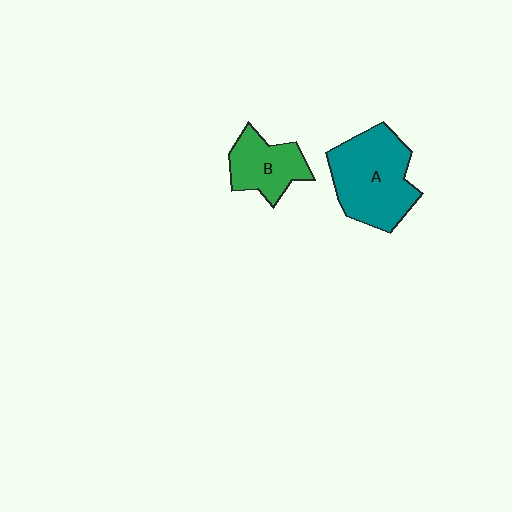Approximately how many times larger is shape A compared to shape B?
Approximately 1.7 times.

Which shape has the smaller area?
Shape B (green).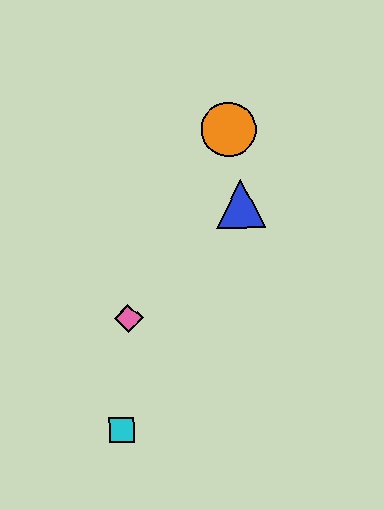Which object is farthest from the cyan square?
The orange circle is farthest from the cyan square.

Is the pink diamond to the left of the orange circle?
Yes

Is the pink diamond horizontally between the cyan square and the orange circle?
Yes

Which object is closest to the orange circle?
The blue triangle is closest to the orange circle.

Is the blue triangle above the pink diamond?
Yes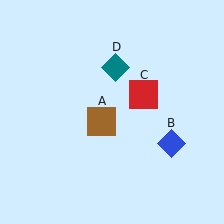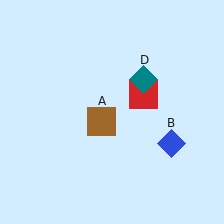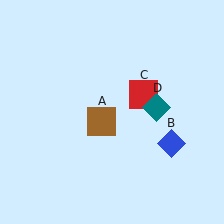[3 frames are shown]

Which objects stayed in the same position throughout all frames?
Brown square (object A) and blue diamond (object B) and red square (object C) remained stationary.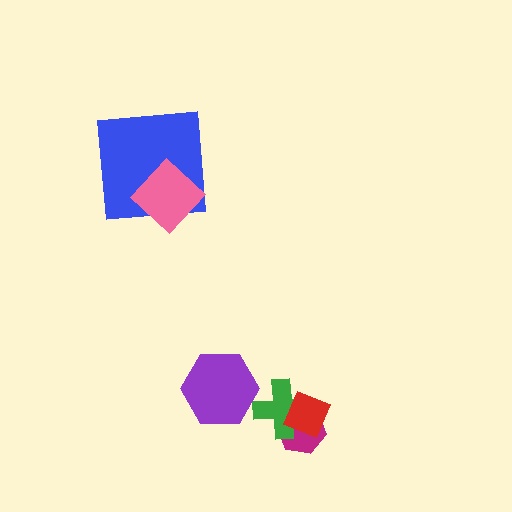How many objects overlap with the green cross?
2 objects overlap with the green cross.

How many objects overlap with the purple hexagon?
0 objects overlap with the purple hexagon.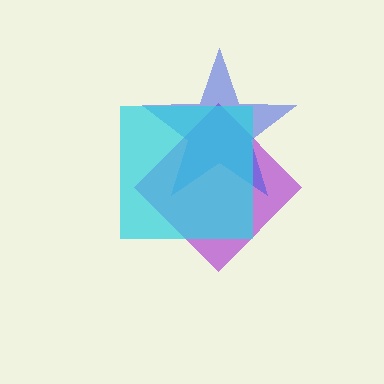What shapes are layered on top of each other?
The layered shapes are: a purple diamond, a blue star, a cyan square.